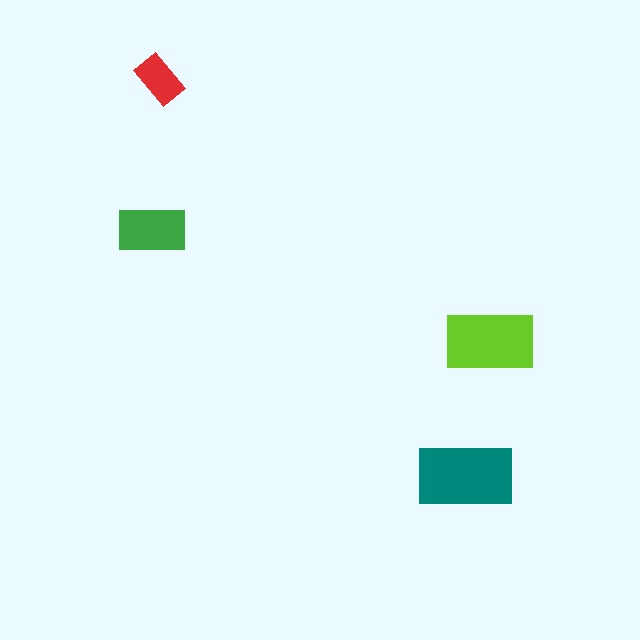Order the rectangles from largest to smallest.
the teal one, the lime one, the green one, the red one.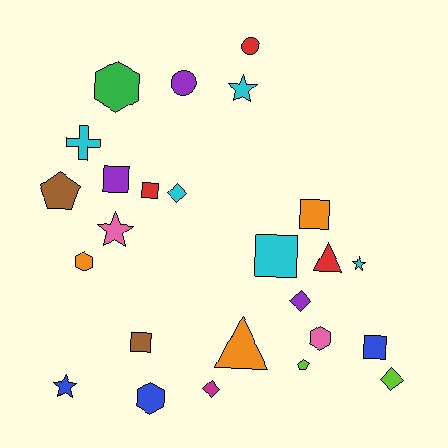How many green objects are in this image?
There is 1 green object.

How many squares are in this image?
There are 6 squares.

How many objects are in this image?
There are 25 objects.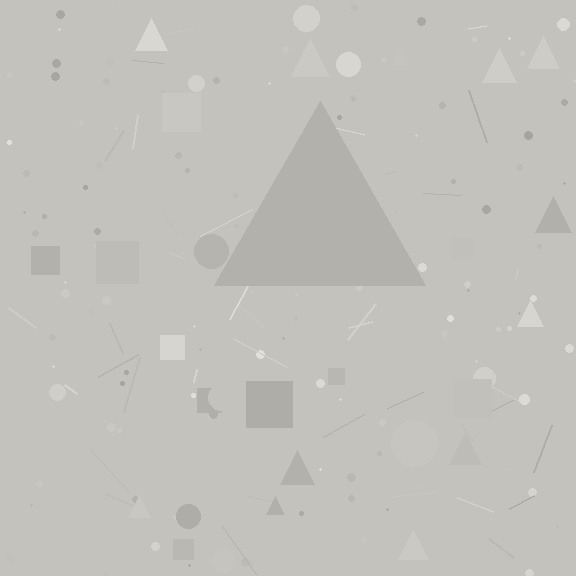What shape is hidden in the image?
A triangle is hidden in the image.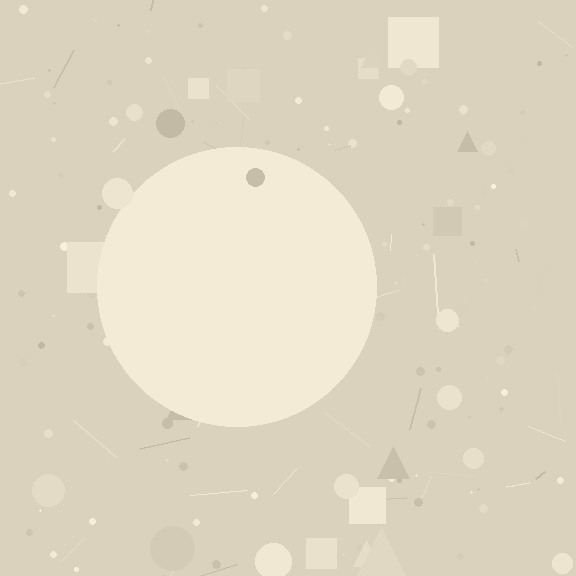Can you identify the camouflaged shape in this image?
The camouflaged shape is a circle.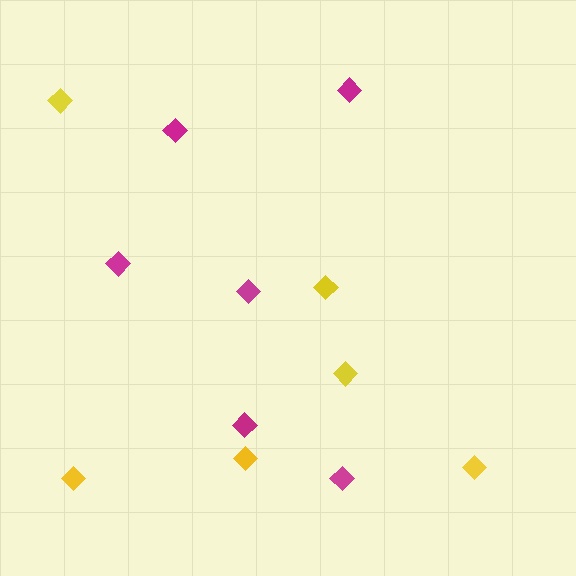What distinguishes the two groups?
There are 2 groups: one group of magenta diamonds (6) and one group of yellow diamonds (6).